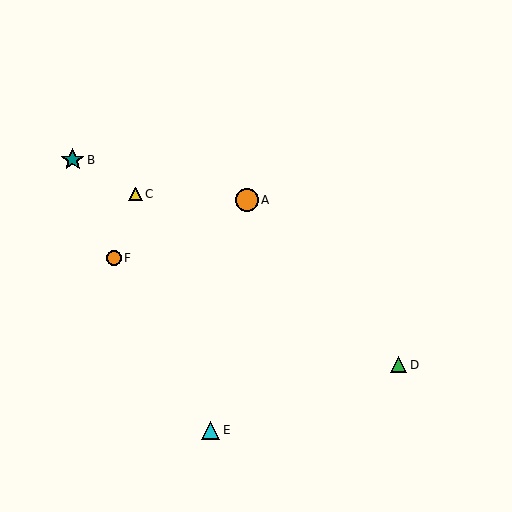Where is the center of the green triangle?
The center of the green triangle is at (399, 365).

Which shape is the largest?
The teal star (labeled B) is the largest.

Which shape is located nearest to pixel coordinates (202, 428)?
The cyan triangle (labeled E) at (211, 430) is nearest to that location.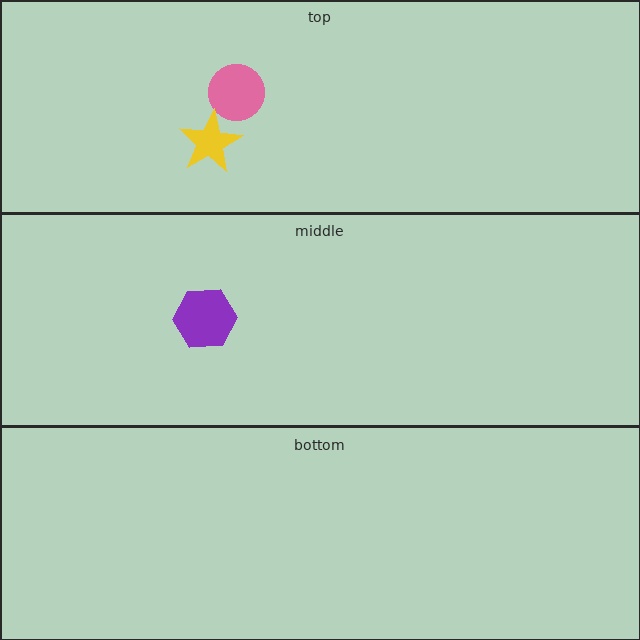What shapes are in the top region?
The pink circle, the yellow star.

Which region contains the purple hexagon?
The middle region.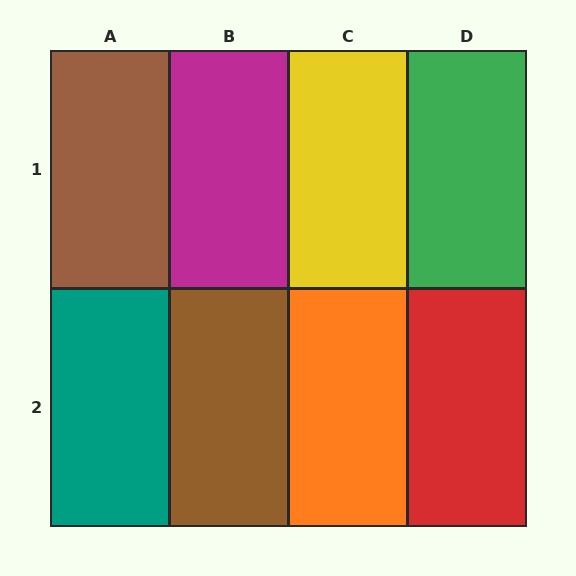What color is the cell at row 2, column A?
Teal.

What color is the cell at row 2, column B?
Brown.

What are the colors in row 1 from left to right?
Brown, magenta, yellow, green.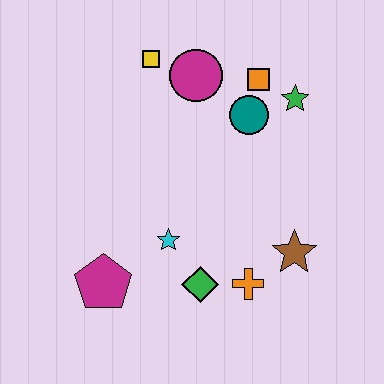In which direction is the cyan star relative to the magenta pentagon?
The cyan star is to the right of the magenta pentagon.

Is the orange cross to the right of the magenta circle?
Yes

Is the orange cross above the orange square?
No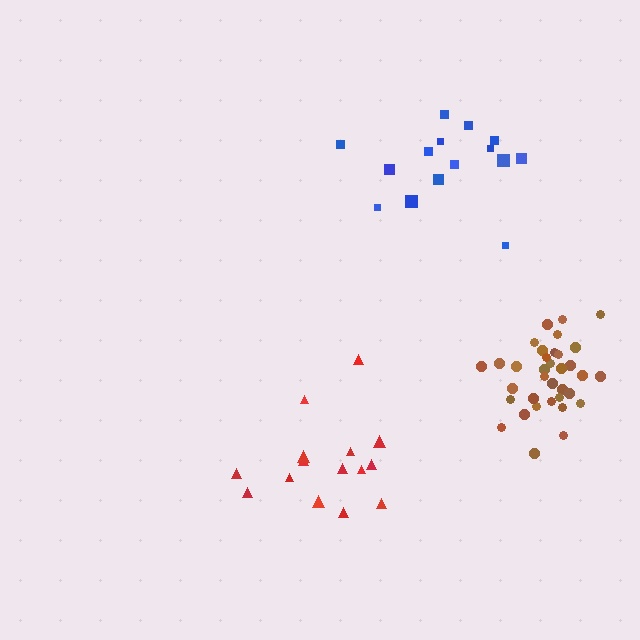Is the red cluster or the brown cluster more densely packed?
Brown.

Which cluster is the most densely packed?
Brown.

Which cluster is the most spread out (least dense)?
Red.